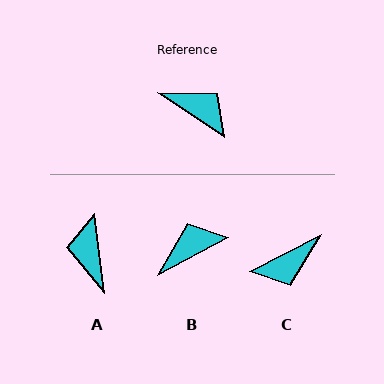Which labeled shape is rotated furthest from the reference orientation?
A, about 131 degrees away.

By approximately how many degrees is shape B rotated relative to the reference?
Approximately 62 degrees counter-clockwise.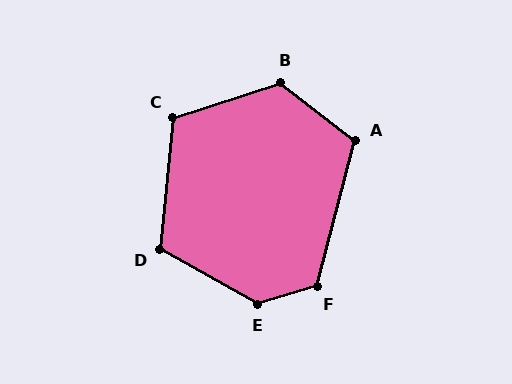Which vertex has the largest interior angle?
E, at approximately 134 degrees.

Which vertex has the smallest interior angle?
A, at approximately 113 degrees.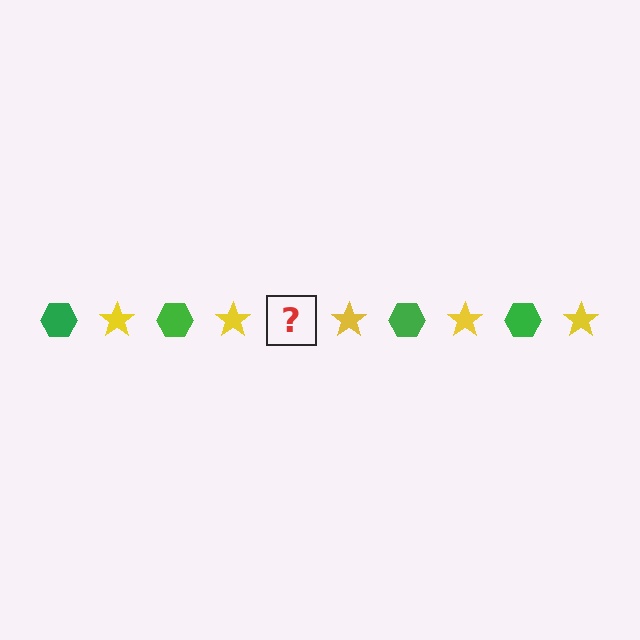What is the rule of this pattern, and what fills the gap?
The rule is that the pattern alternates between green hexagon and yellow star. The gap should be filled with a green hexagon.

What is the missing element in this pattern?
The missing element is a green hexagon.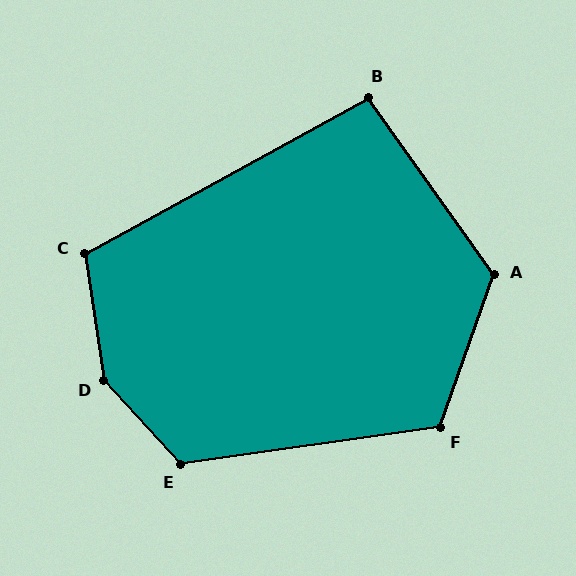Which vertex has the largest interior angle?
D, at approximately 146 degrees.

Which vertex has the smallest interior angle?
B, at approximately 97 degrees.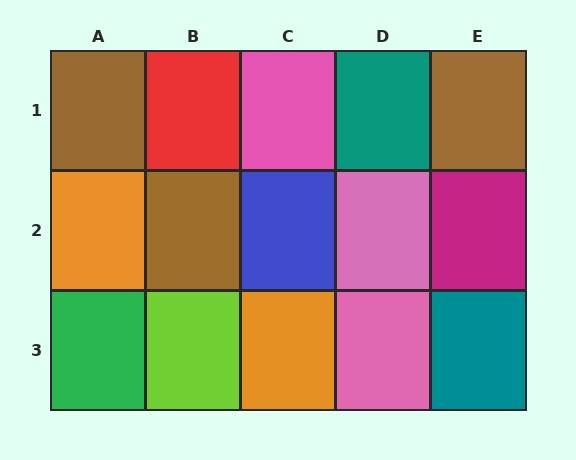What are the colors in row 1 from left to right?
Brown, red, pink, teal, brown.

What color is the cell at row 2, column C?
Blue.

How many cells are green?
1 cell is green.